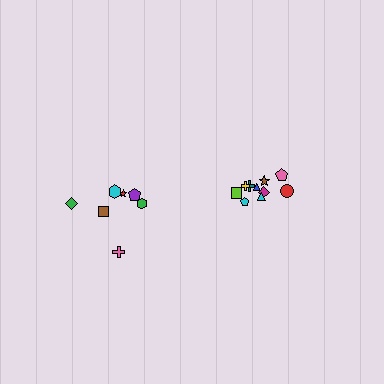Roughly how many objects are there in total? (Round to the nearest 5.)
Roughly 15 objects in total.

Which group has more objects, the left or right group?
The right group.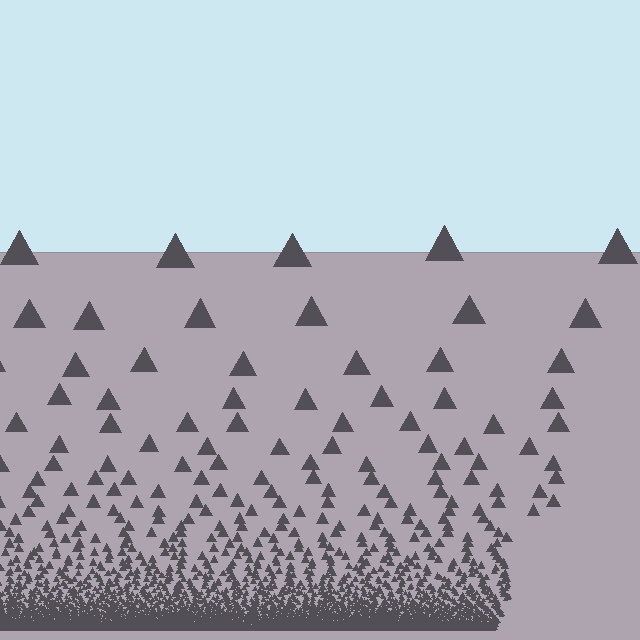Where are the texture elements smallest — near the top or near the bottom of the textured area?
Near the bottom.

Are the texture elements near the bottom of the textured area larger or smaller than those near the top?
Smaller. The gradient is inverted — elements near the bottom are smaller and denser.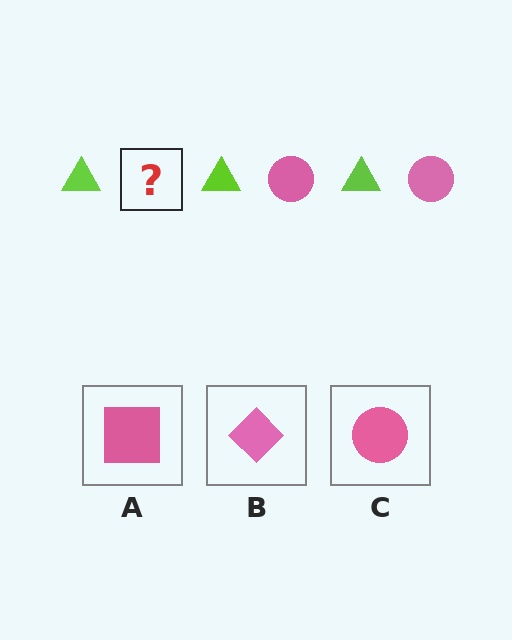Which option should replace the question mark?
Option C.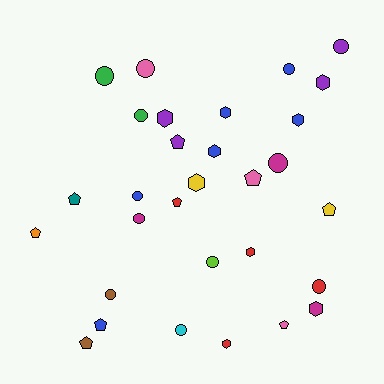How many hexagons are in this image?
There are 9 hexagons.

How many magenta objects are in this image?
There are 3 magenta objects.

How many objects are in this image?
There are 30 objects.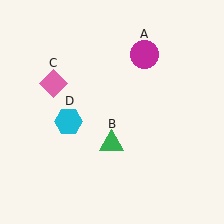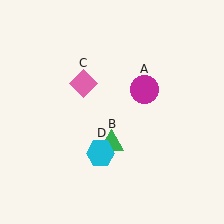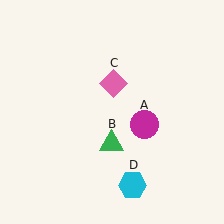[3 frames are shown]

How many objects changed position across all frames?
3 objects changed position: magenta circle (object A), pink diamond (object C), cyan hexagon (object D).